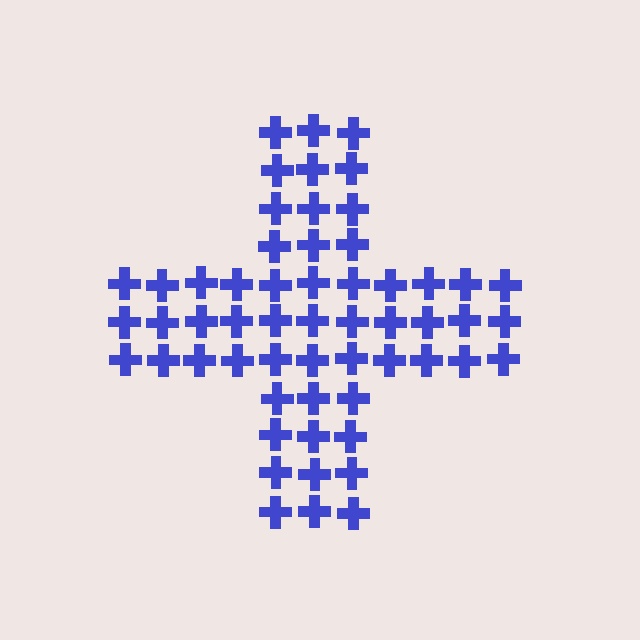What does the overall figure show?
The overall figure shows a cross.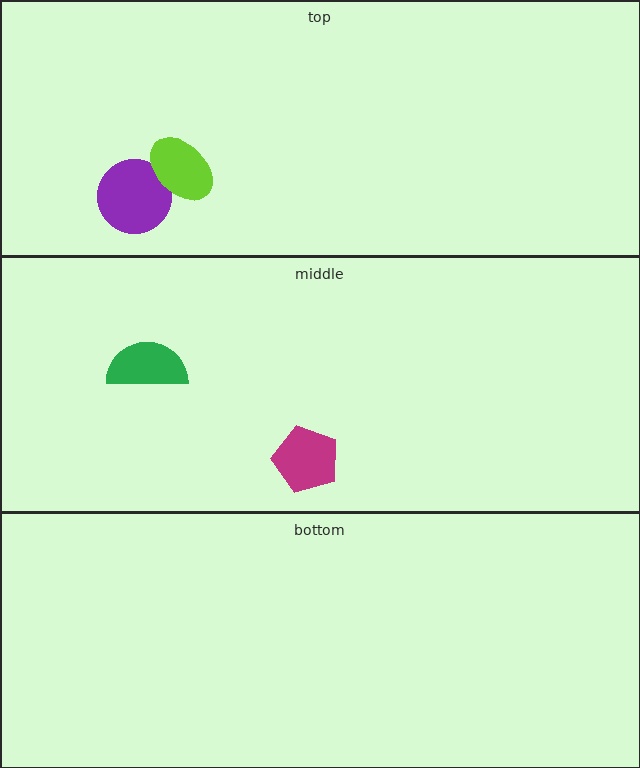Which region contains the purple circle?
The top region.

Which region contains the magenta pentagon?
The middle region.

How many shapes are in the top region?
2.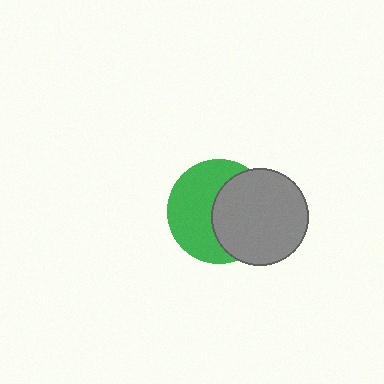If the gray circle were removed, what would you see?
You would see the complete green circle.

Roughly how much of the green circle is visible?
About half of it is visible (roughly 54%).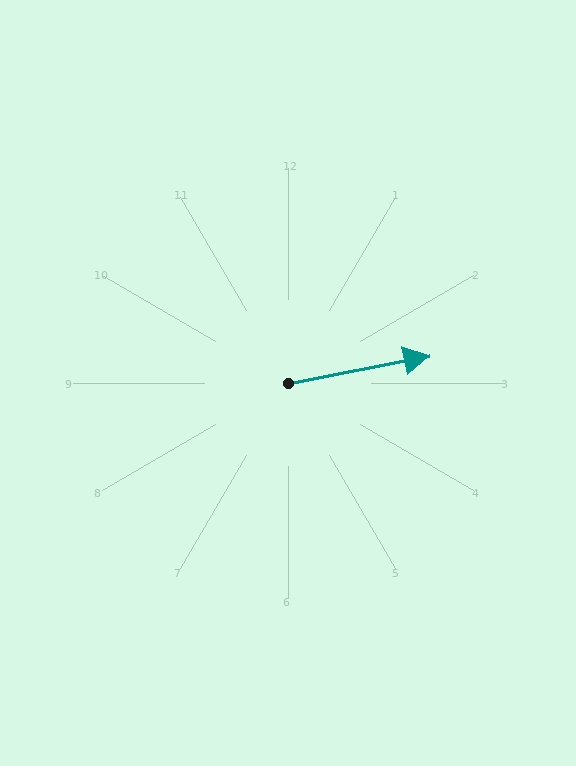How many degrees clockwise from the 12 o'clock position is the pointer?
Approximately 79 degrees.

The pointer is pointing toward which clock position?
Roughly 3 o'clock.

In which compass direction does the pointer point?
East.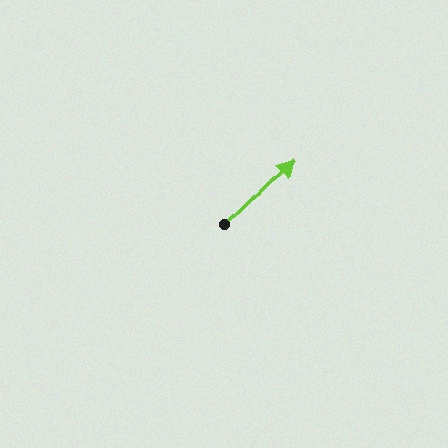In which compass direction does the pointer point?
Northeast.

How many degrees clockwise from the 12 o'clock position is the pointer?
Approximately 45 degrees.